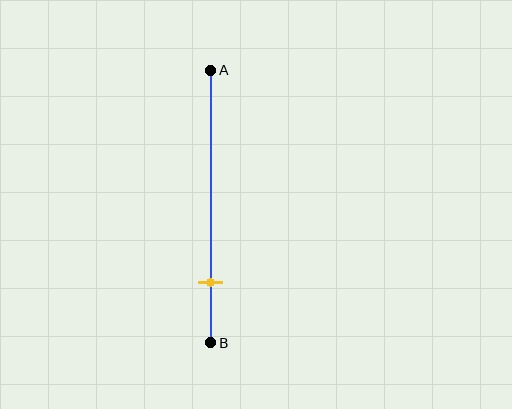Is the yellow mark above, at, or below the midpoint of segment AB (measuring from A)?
The yellow mark is below the midpoint of segment AB.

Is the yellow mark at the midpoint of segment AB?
No, the mark is at about 80% from A, not at the 50% midpoint.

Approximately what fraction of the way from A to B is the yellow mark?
The yellow mark is approximately 80% of the way from A to B.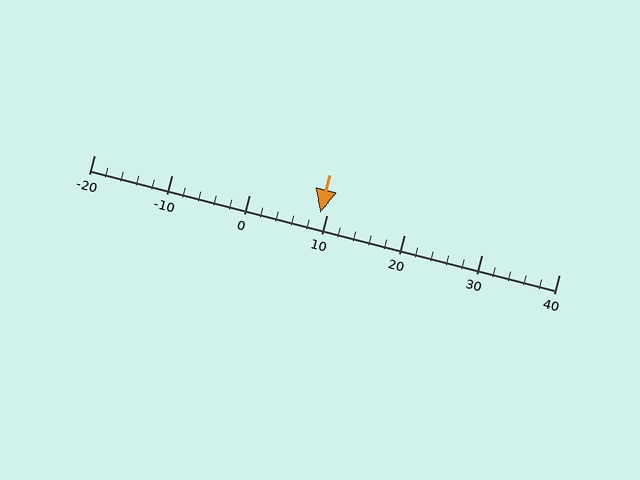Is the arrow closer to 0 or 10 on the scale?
The arrow is closer to 10.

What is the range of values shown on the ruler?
The ruler shows values from -20 to 40.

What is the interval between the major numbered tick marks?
The major tick marks are spaced 10 units apart.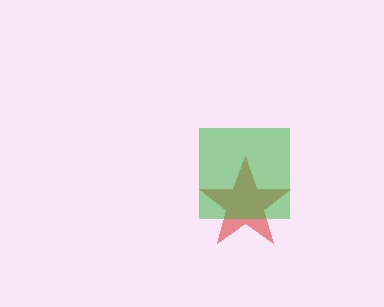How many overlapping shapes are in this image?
There are 2 overlapping shapes in the image.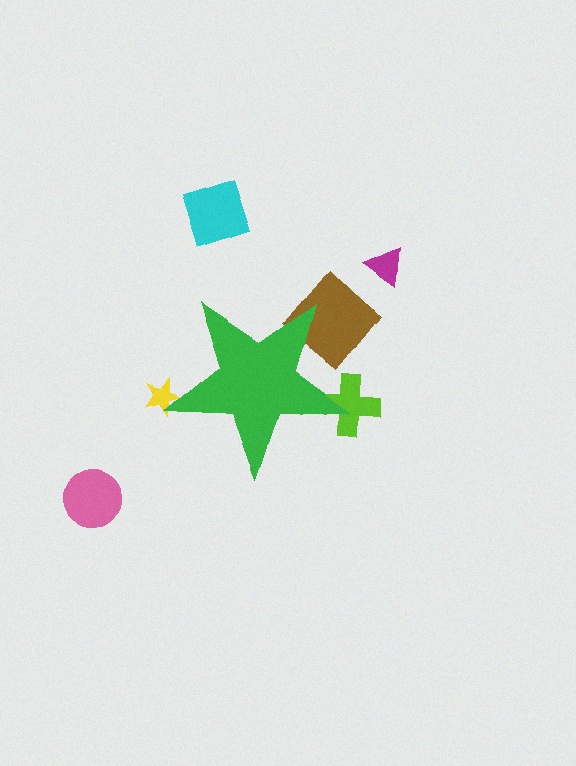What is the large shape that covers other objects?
A green star.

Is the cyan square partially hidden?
No, the cyan square is fully visible.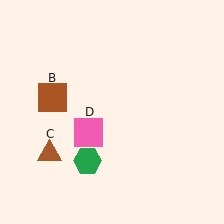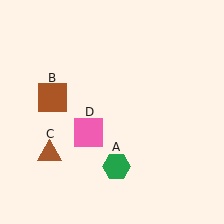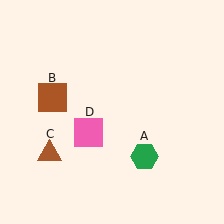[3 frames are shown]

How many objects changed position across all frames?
1 object changed position: green hexagon (object A).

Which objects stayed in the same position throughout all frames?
Brown square (object B) and brown triangle (object C) and pink square (object D) remained stationary.